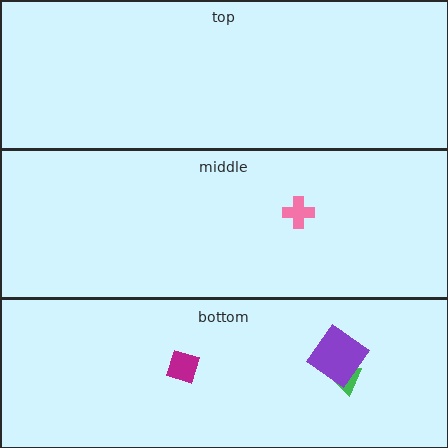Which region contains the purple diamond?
The bottom region.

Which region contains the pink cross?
The middle region.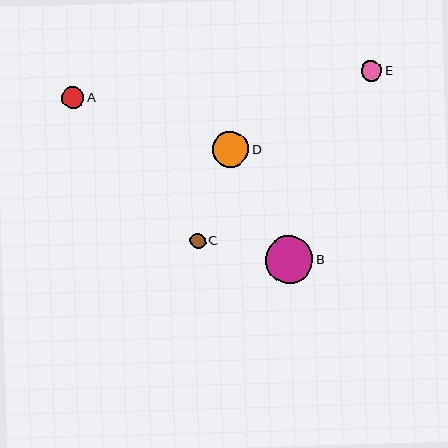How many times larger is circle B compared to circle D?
Circle B is approximately 1.3 times the size of circle D.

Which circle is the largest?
Circle B is the largest with a size of approximately 47 pixels.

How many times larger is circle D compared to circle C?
Circle D is approximately 2.4 times the size of circle C.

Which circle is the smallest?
Circle C is the smallest with a size of approximately 15 pixels.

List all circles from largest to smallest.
From largest to smallest: B, D, A, E, C.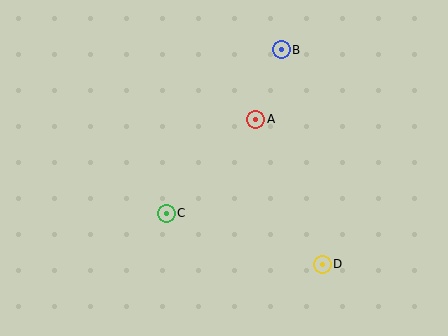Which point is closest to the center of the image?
Point A at (256, 119) is closest to the center.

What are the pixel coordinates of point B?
Point B is at (281, 50).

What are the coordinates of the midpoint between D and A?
The midpoint between D and A is at (289, 192).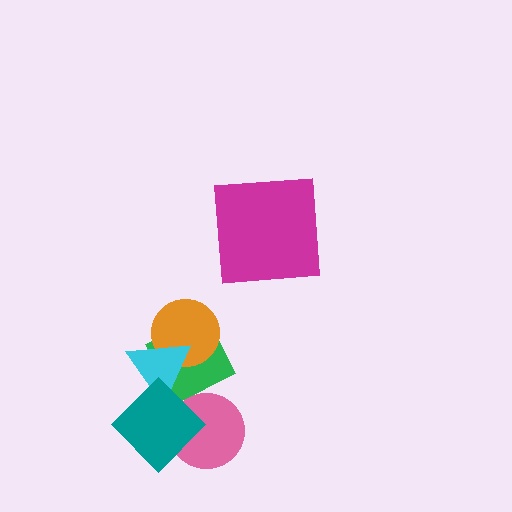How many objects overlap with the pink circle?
1 object overlaps with the pink circle.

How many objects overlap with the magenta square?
0 objects overlap with the magenta square.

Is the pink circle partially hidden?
Yes, it is partially covered by another shape.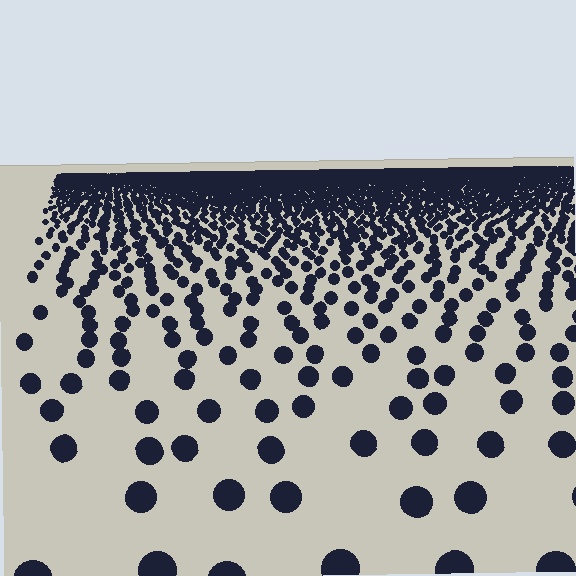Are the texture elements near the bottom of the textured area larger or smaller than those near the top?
Larger. Near the bottom, elements are closer to the viewer and appear at a bigger on-screen size.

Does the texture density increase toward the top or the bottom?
Density increases toward the top.